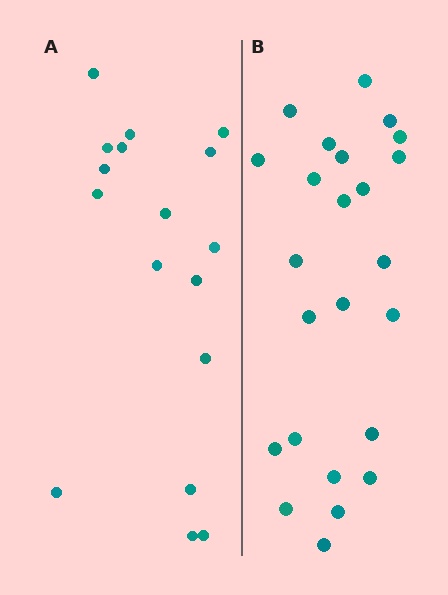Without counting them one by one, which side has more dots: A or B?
Region B (the right region) has more dots.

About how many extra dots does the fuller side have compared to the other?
Region B has roughly 8 or so more dots than region A.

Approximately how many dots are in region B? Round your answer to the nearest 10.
About 20 dots. (The exact count is 24, which rounds to 20.)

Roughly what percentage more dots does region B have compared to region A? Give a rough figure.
About 40% more.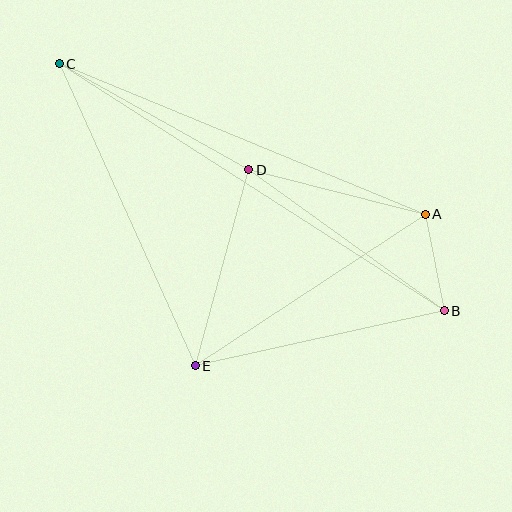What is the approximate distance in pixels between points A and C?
The distance between A and C is approximately 395 pixels.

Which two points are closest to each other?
Points A and B are closest to each other.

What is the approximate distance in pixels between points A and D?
The distance between A and D is approximately 182 pixels.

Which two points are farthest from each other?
Points B and C are farthest from each other.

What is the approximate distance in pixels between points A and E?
The distance between A and E is approximately 275 pixels.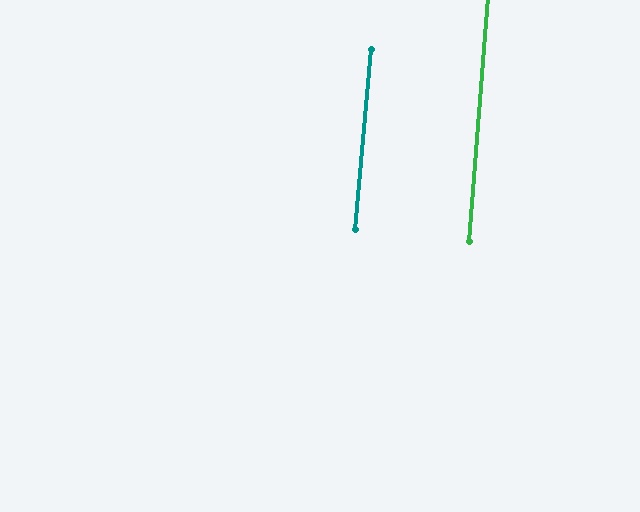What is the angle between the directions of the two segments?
Approximately 1 degree.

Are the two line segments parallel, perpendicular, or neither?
Parallel — their directions differ by only 0.9°.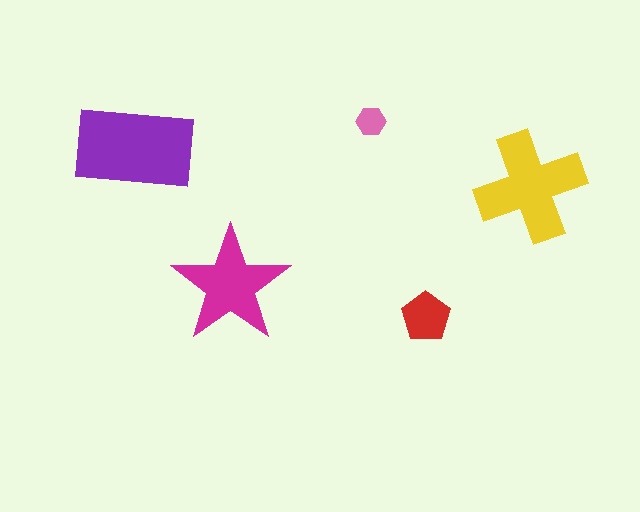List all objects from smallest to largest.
The pink hexagon, the red pentagon, the magenta star, the yellow cross, the purple rectangle.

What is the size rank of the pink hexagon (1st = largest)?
5th.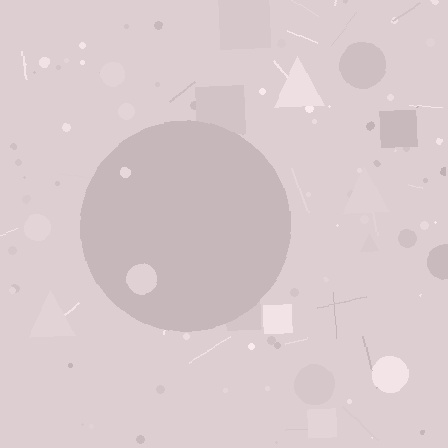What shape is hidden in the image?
A circle is hidden in the image.